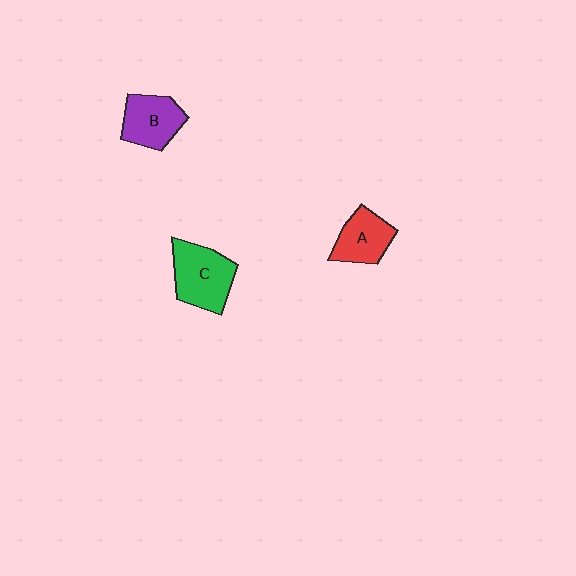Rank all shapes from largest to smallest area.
From largest to smallest: C (green), B (purple), A (red).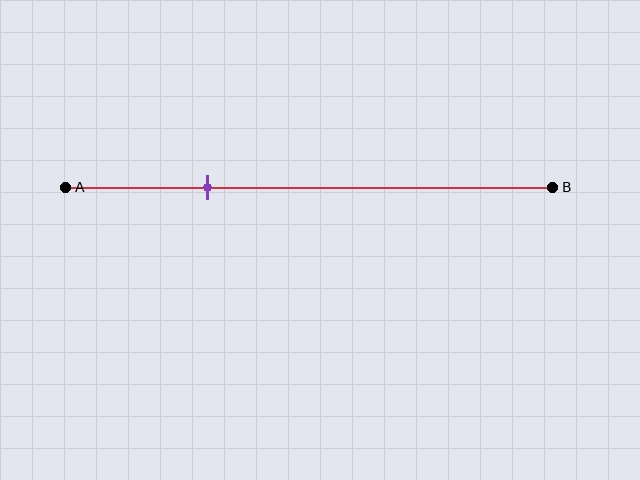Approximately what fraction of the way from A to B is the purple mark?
The purple mark is approximately 30% of the way from A to B.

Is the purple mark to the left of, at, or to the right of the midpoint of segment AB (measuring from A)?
The purple mark is to the left of the midpoint of segment AB.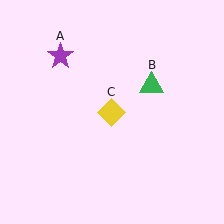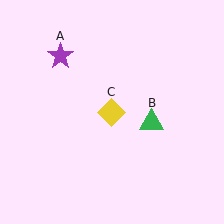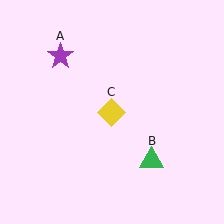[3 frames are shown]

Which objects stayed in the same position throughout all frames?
Purple star (object A) and yellow diamond (object C) remained stationary.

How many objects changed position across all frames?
1 object changed position: green triangle (object B).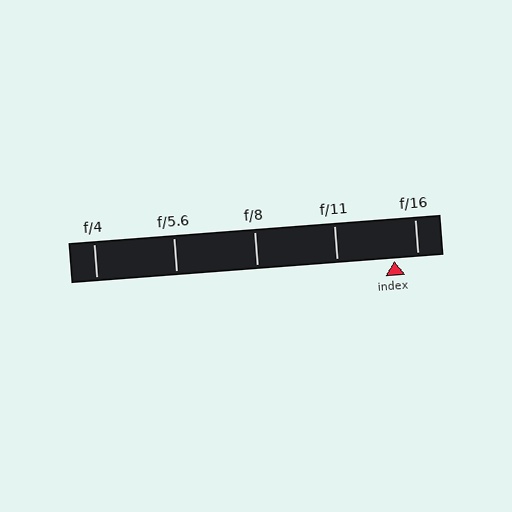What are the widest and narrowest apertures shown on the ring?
The widest aperture shown is f/4 and the narrowest is f/16.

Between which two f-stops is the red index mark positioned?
The index mark is between f/11 and f/16.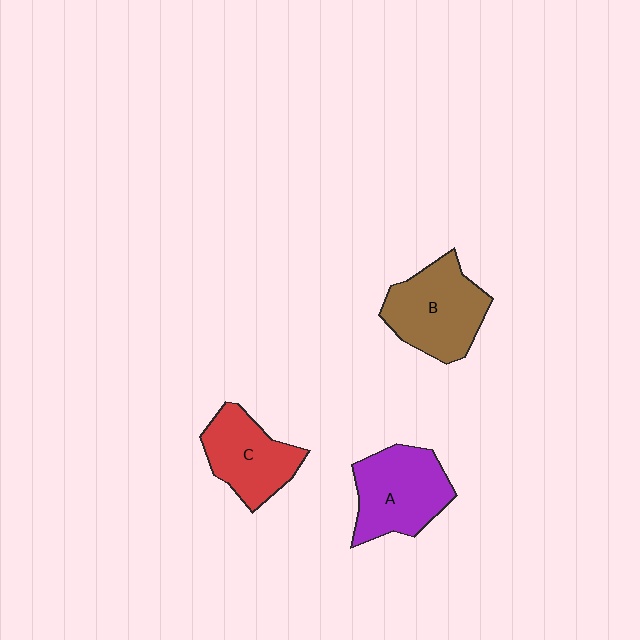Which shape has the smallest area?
Shape C (red).